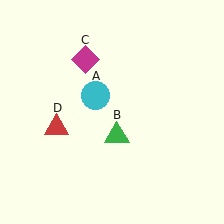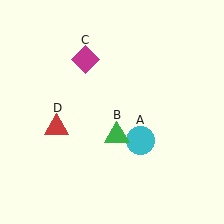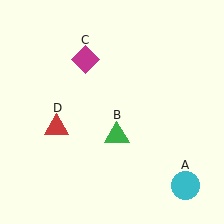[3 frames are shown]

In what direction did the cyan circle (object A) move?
The cyan circle (object A) moved down and to the right.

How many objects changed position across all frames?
1 object changed position: cyan circle (object A).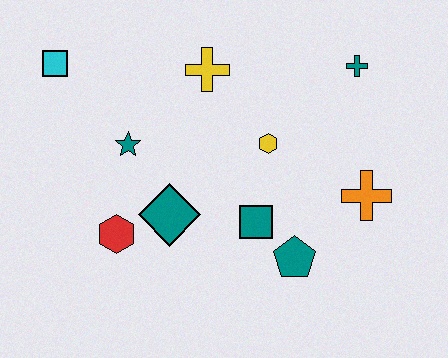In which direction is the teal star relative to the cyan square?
The teal star is below the cyan square.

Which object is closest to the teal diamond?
The red hexagon is closest to the teal diamond.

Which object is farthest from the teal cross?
The cyan square is farthest from the teal cross.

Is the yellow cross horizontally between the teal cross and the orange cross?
No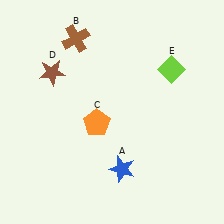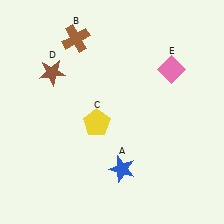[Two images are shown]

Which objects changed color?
C changed from orange to yellow. E changed from lime to pink.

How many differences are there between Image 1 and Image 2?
There are 2 differences between the two images.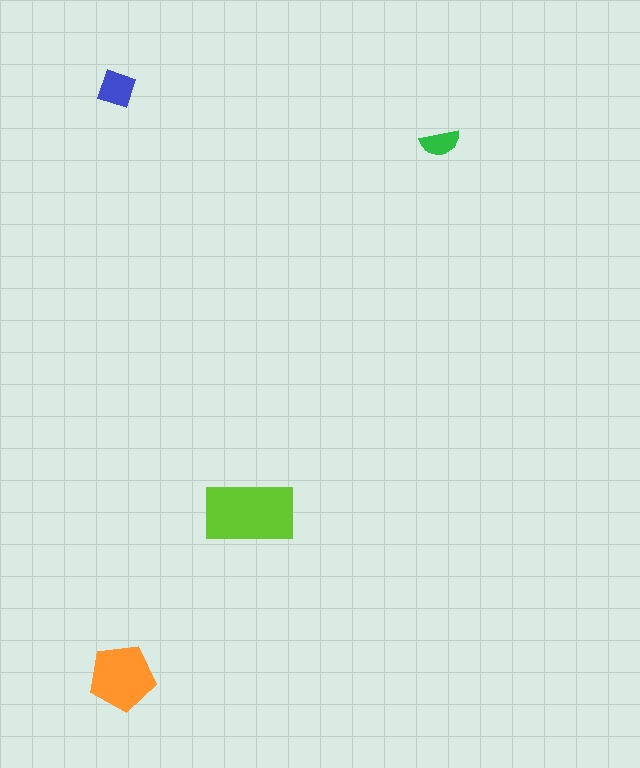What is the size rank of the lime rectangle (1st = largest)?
1st.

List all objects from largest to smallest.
The lime rectangle, the orange pentagon, the blue diamond, the green semicircle.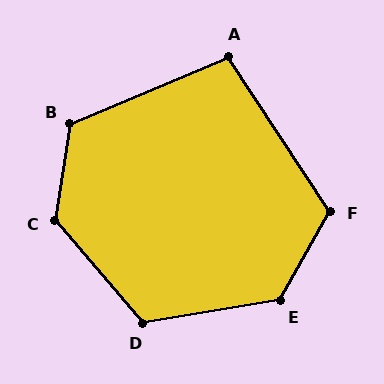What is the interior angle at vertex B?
Approximately 122 degrees (obtuse).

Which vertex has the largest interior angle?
C, at approximately 131 degrees.